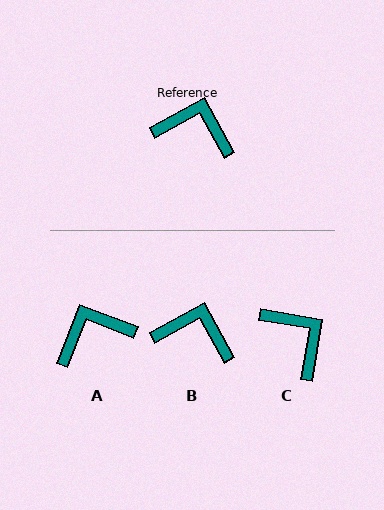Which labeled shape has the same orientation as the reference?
B.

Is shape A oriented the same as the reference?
No, it is off by about 41 degrees.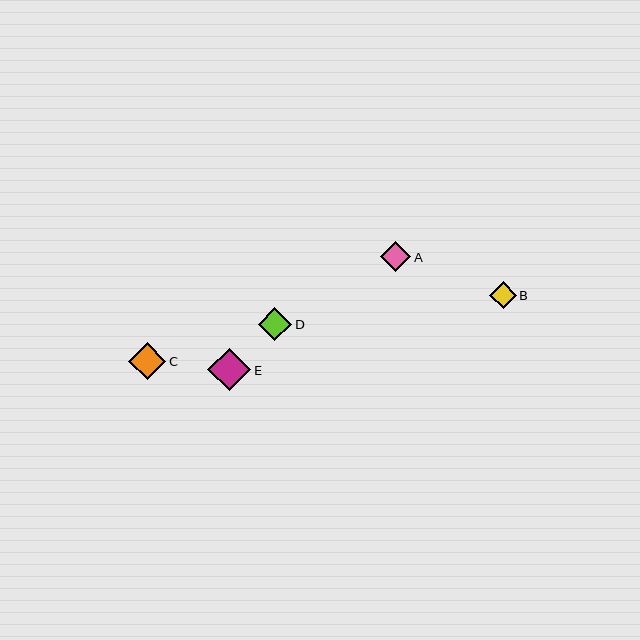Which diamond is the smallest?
Diamond B is the smallest with a size of approximately 26 pixels.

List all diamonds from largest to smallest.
From largest to smallest: E, C, D, A, B.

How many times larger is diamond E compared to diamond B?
Diamond E is approximately 1.6 times the size of diamond B.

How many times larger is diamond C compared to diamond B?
Diamond C is approximately 1.4 times the size of diamond B.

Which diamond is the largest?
Diamond E is the largest with a size of approximately 43 pixels.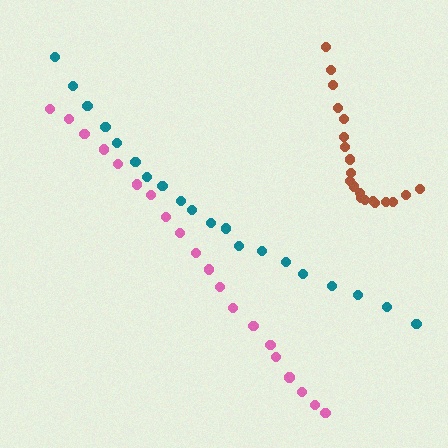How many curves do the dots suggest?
There are 3 distinct paths.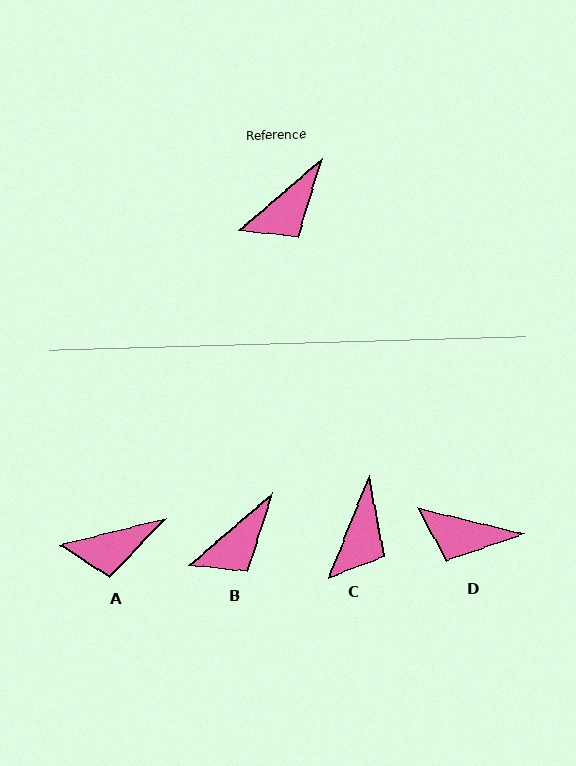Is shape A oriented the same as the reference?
No, it is off by about 26 degrees.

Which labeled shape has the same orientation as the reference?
B.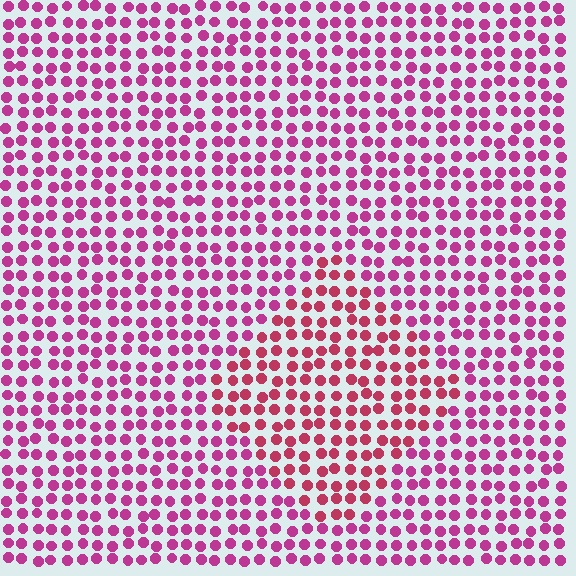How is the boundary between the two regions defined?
The boundary is defined purely by a slight shift in hue (about 24 degrees). Spacing, size, and orientation are identical on both sides.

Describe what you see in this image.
The image is filled with small magenta elements in a uniform arrangement. A diamond-shaped region is visible where the elements are tinted to a slightly different hue, forming a subtle color boundary.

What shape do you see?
I see a diamond.